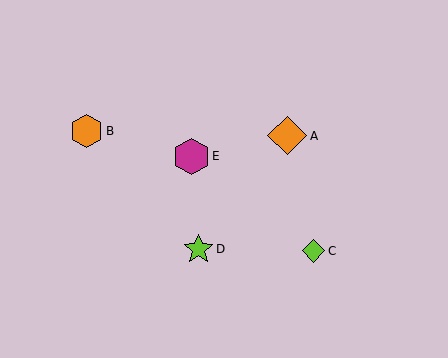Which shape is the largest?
The orange diamond (labeled A) is the largest.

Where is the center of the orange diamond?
The center of the orange diamond is at (287, 136).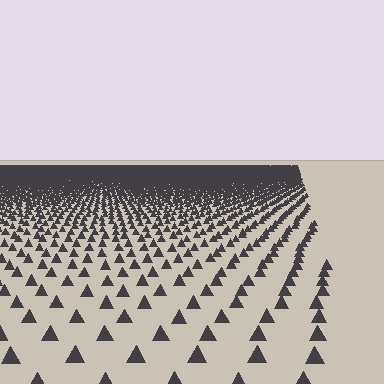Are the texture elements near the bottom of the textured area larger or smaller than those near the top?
Larger. Near the bottom, elements are closer to the viewer and appear at a bigger on-screen size.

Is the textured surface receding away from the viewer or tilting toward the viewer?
The surface is receding away from the viewer. Texture elements get smaller and denser toward the top.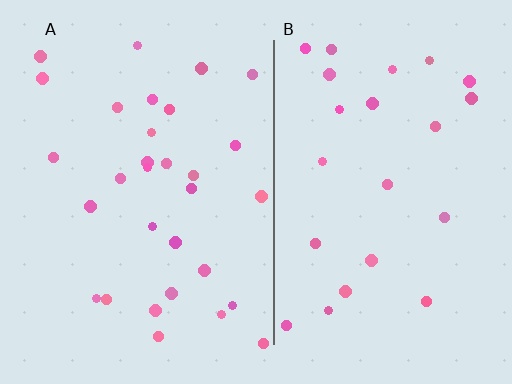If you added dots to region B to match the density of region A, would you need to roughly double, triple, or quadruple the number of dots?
Approximately double.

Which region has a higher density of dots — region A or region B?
A (the left).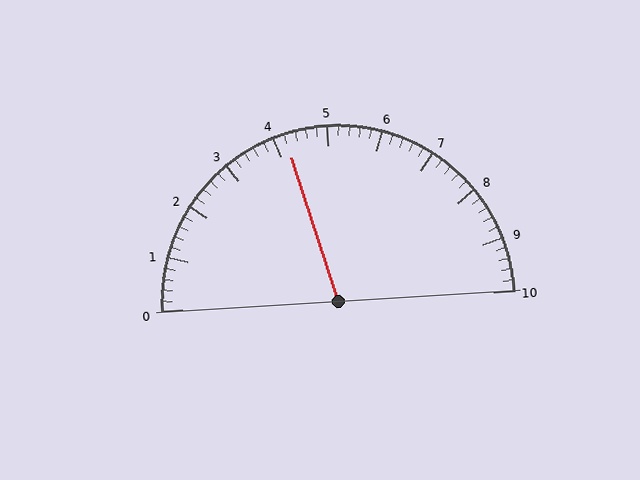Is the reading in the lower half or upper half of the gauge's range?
The reading is in the lower half of the range (0 to 10).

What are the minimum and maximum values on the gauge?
The gauge ranges from 0 to 10.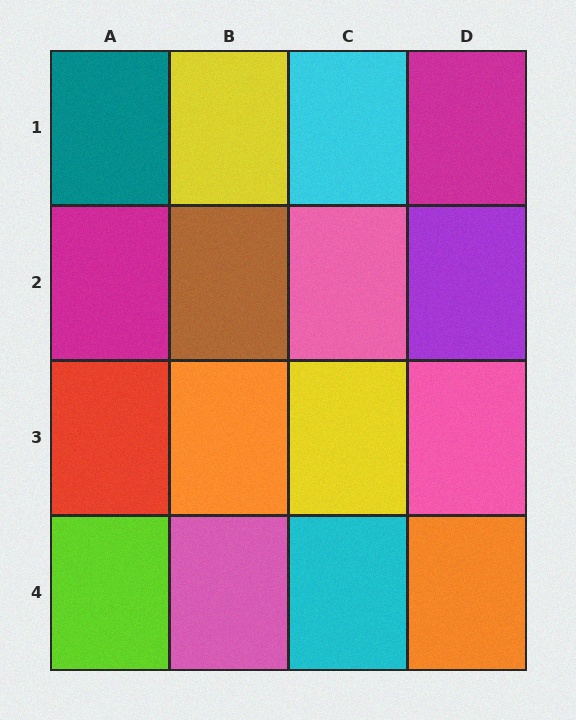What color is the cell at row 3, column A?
Red.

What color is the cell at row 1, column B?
Yellow.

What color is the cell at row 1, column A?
Teal.